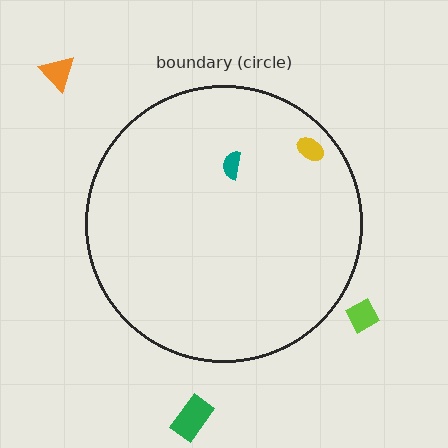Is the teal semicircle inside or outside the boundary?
Inside.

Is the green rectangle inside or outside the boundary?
Outside.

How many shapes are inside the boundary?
2 inside, 3 outside.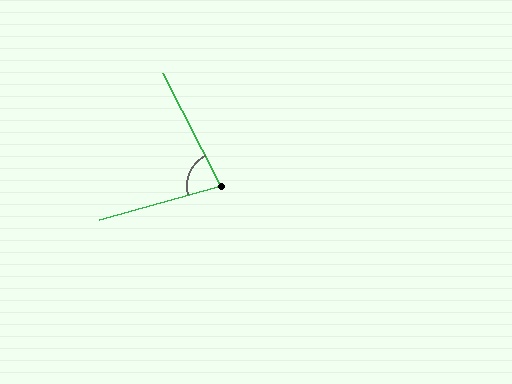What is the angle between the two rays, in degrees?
Approximately 79 degrees.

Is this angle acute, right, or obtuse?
It is acute.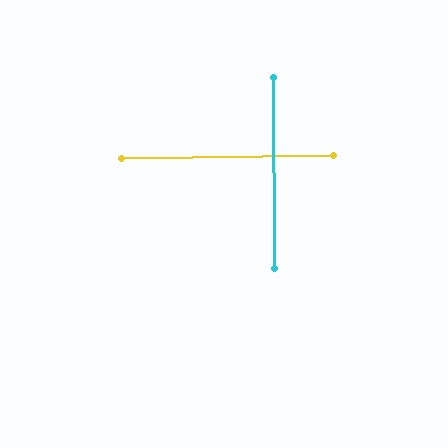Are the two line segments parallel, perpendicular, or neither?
Perpendicular — they meet at approximately 90°.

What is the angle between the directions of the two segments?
Approximately 90 degrees.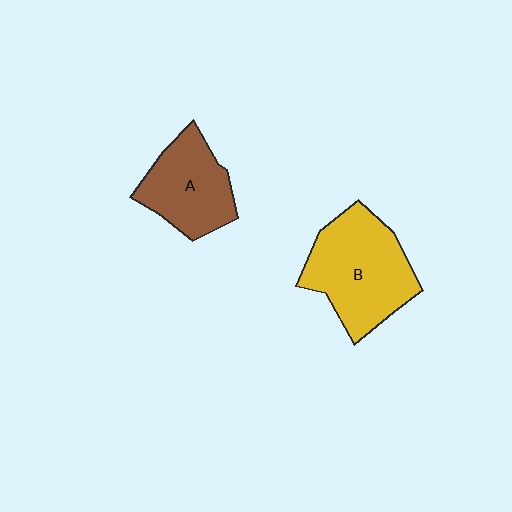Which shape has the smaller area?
Shape A (brown).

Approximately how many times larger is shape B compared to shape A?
Approximately 1.4 times.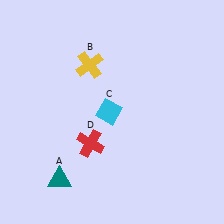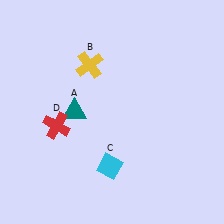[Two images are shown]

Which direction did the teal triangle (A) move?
The teal triangle (A) moved up.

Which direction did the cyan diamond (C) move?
The cyan diamond (C) moved down.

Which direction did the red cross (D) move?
The red cross (D) moved left.